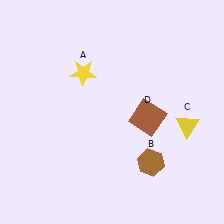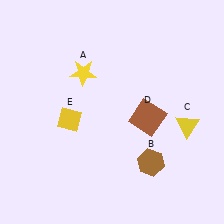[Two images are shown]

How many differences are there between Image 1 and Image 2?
There is 1 difference between the two images.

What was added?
A yellow diamond (E) was added in Image 2.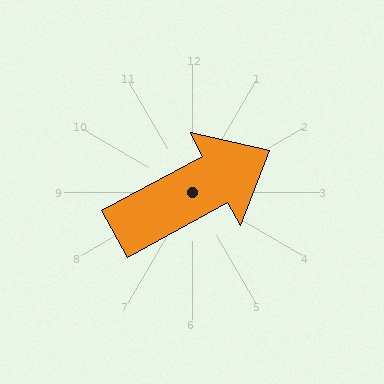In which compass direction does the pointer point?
Northeast.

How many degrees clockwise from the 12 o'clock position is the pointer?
Approximately 62 degrees.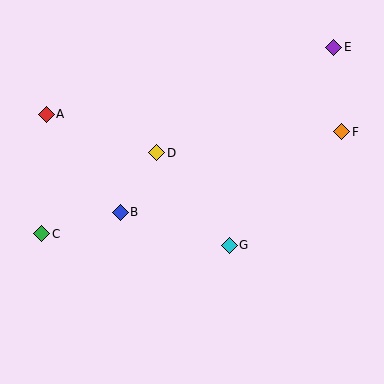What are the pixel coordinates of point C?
Point C is at (42, 234).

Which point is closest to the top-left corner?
Point A is closest to the top-left corner.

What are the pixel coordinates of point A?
Point A is at (46, 114).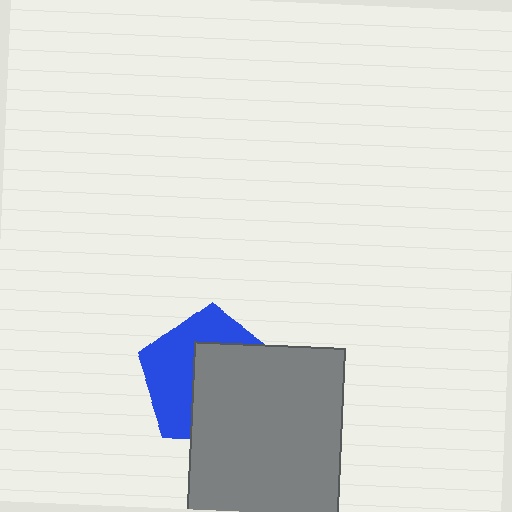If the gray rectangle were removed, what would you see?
You would see the complete blue pentagon.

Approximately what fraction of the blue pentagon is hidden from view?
Roughly 54% of the blue pentagon is hidden behind the gray rectangle.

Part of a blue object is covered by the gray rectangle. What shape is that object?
It is a pentagon.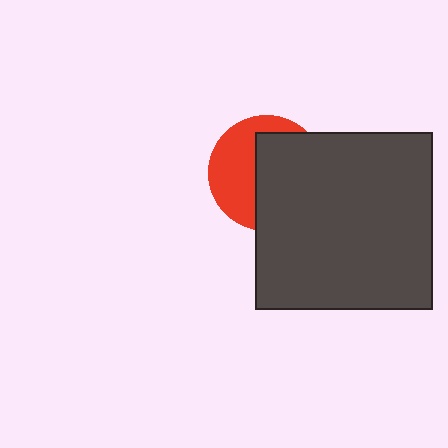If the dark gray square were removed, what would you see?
You would see the complete red circle.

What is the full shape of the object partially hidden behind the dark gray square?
The partially hidden object is a red circle.